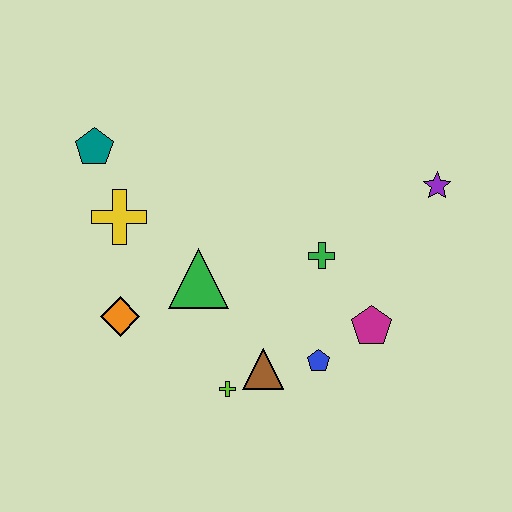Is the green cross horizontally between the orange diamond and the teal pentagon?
No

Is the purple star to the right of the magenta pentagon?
Yes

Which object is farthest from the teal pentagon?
The purple star is farthest from the teal pentagon.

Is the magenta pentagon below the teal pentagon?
Yes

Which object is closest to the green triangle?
The orange diamond is closest to the green triangle.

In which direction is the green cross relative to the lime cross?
The green cross is above the lime cross.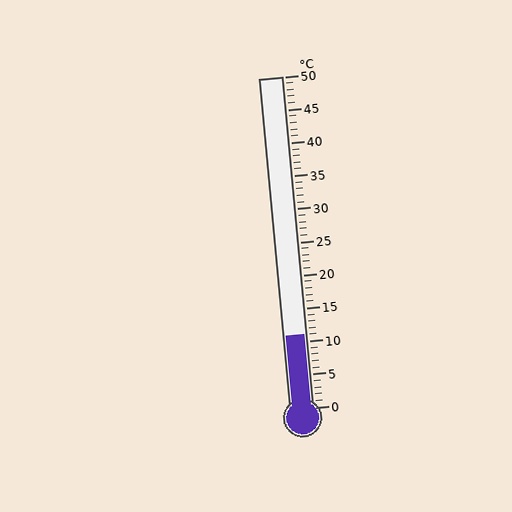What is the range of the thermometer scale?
The thermometer scale ranges from 0°C to 50°C.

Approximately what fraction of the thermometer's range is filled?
The thermometer is filled to approximately 20% of its range.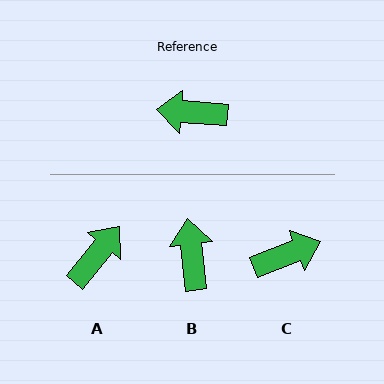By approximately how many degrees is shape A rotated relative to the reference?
Approximately 125 degrees clockwise.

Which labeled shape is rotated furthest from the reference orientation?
C, about 155 degrees away.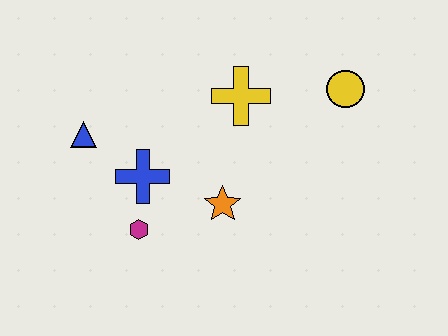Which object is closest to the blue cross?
The magenta hexagon is closest to the blue cross.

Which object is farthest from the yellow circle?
The blue triangle is farthest from the yellow circle.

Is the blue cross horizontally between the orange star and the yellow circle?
No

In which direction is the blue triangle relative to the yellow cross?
The blue triangle is to the left of the yellow cross.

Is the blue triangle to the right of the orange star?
No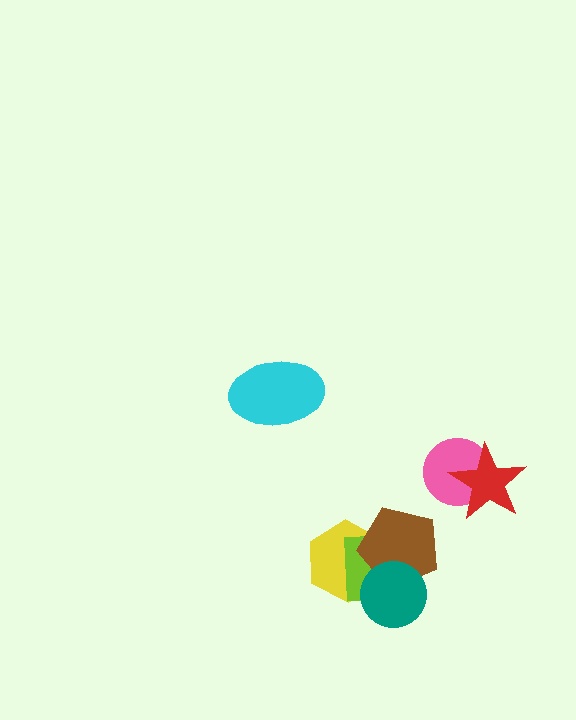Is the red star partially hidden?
No, no other shape covers it.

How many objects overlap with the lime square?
3 objects overlap with the lime square.